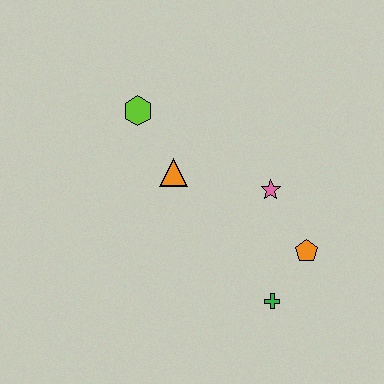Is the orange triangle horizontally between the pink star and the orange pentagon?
No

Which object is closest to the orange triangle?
The lime hexagon is closest to the orange triangle.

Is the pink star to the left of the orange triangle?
No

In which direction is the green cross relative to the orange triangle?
The green cross is below the orange triangle.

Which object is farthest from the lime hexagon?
The green cross is farthest from the lime hexagon.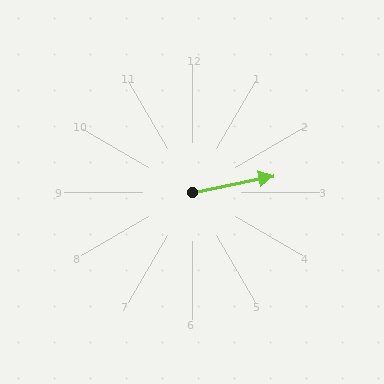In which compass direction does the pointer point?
East.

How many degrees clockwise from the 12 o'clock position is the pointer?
Approximately 78 degrees.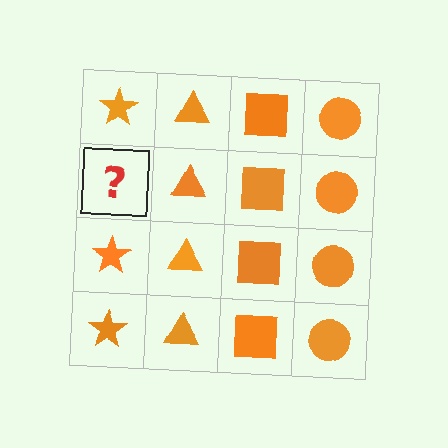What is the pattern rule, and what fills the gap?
The rule is that each column has a consistent shape. The gap should be filled with an orange star.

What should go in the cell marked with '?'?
The missing cell should contain an orange star.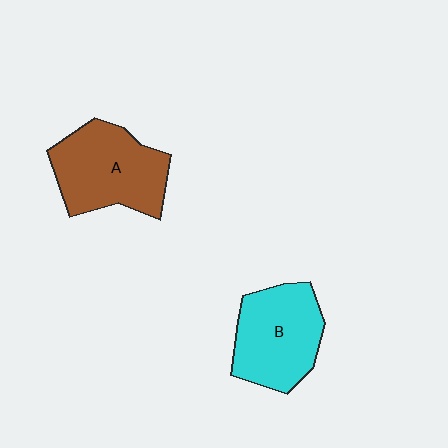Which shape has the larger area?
Shape A (brown).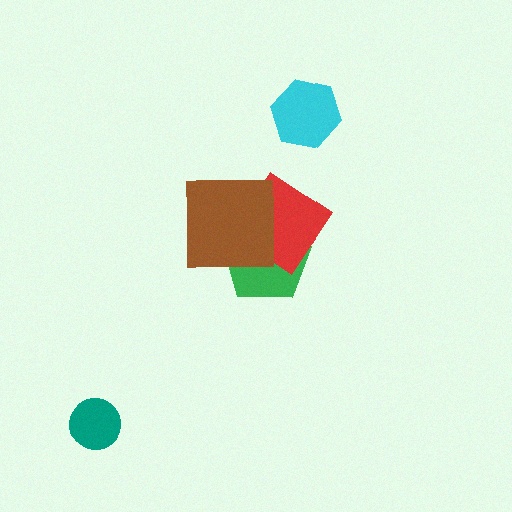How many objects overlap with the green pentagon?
2 objects overlap with the green pentagon.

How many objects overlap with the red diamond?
2 objects overlap with the red diamond.